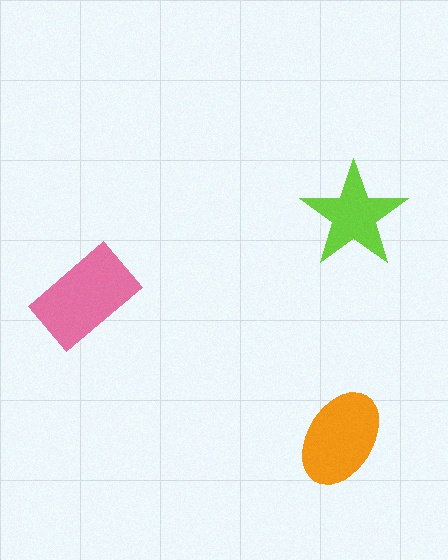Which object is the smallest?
The lime star.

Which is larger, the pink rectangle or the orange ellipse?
The pink rectangle.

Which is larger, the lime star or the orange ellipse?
The orange ellipse.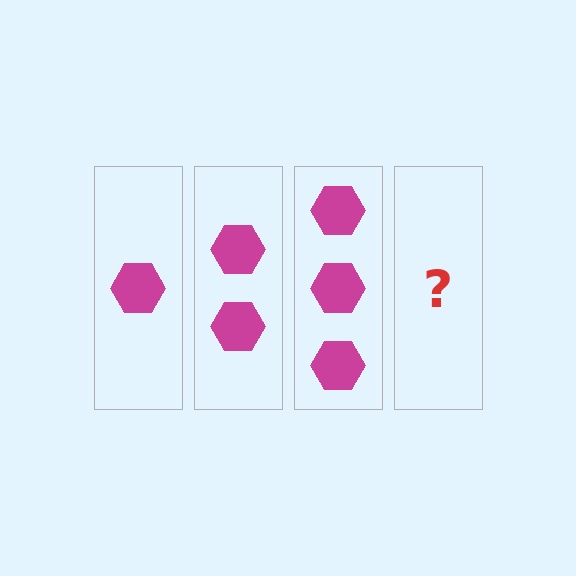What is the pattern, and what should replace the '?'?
The pattern is that each step adds one more hexagon. The '?' should be 4 hexagons.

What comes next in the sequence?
The next element should be 4 hexagons.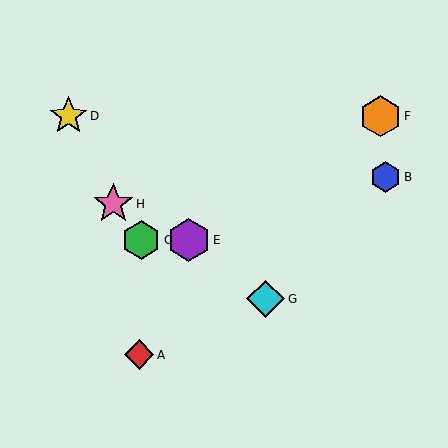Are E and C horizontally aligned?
Yes, both are at y≈240.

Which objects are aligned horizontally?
Objects C, E are aligned horizontally.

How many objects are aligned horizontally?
2 objects (C, E) are aligned horizontally.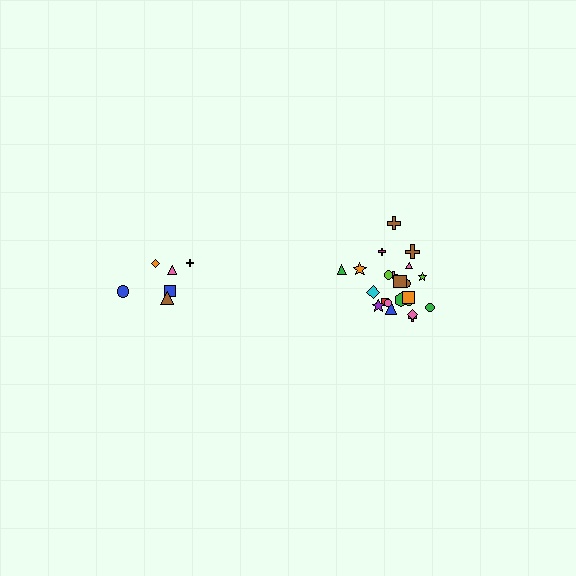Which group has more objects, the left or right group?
The right group.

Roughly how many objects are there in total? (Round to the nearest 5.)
Roughly 30 objects in total.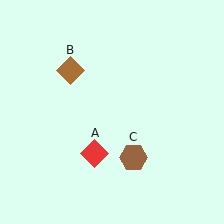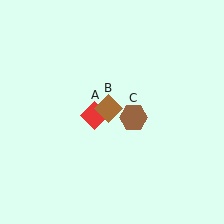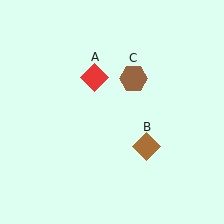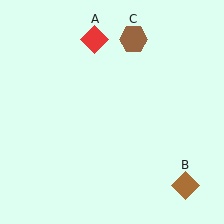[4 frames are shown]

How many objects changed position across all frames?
3 objects changed position: red diamond (object A), brown diamond (object B), brown hexagon (object C).